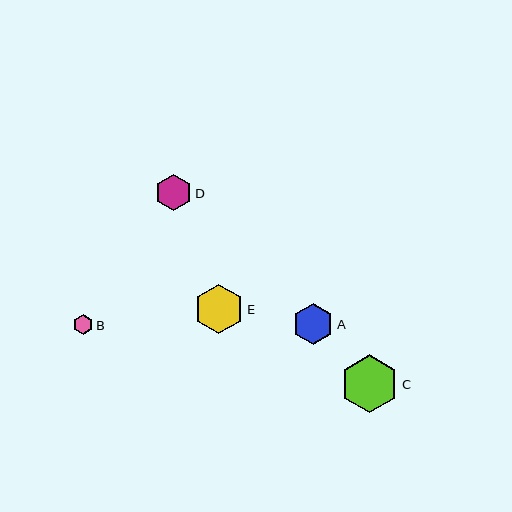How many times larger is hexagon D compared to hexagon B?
Hexagon D is approximately 1.8 times the size of hexagon B.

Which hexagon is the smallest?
Hexagon B is the smallest with a size of approximately 20 pixels.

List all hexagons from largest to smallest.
From largest to smallest: C, E, A, D, B.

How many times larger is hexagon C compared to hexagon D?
Hexagon C is approximately 1.6 times the size of hexagon D.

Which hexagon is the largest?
Hexagon C is the largest with a size of approximately 58 pixels.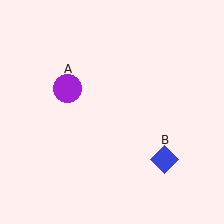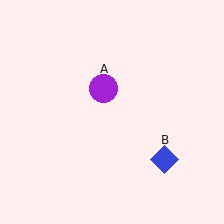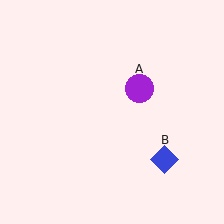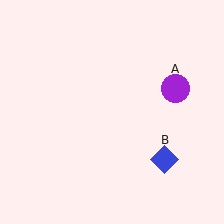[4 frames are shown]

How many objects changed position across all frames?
1 object changed position: purple circle (object A).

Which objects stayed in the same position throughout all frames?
Blue diamond (object B) remained stationary.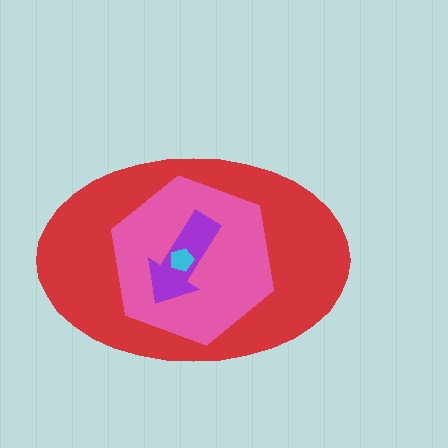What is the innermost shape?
The cyan pentagon.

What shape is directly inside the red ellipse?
The pink hexagon.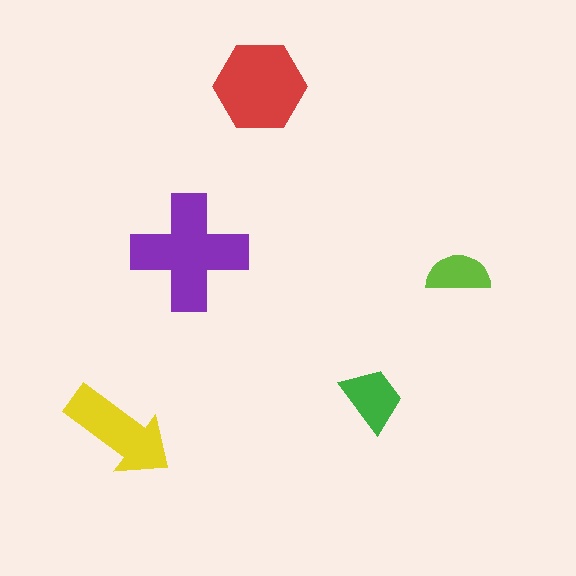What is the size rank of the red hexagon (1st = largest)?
2nd.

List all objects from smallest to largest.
The lime semicircle, the green trapezoid, the yellow arrow, the red hexagon, the purple cross.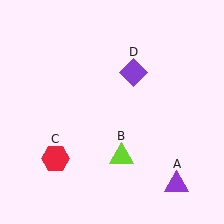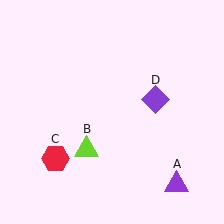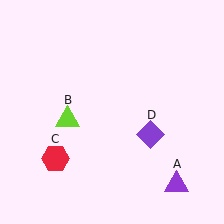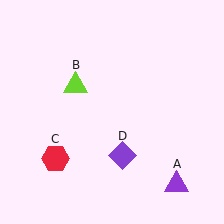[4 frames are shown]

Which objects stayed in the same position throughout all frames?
Purple triangle (object A) and red hexagon (object C) remained stationary.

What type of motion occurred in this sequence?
The lime triangle (object B), purple diamond (object D) rotated clockwise around the center of the scene.